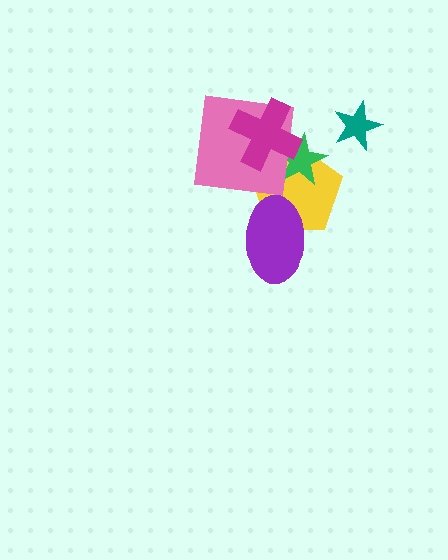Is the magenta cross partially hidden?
No, no other shape covers it.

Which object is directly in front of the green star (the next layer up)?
The pink square is directly in front of the green star.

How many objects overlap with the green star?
3 objects overlap with the green star.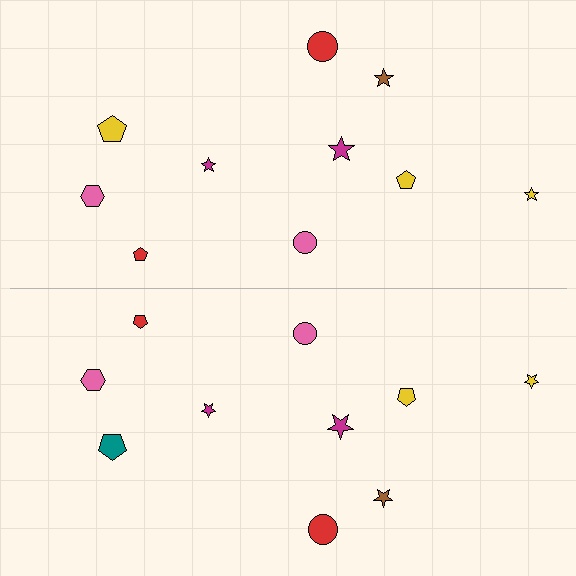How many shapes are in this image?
There are 20 shapes in this image.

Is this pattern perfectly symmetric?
No, the pattern is not perfectly symmetric. The teal pentagon on the bottom side breaks the symmetry — its mirror counterpart is yellow.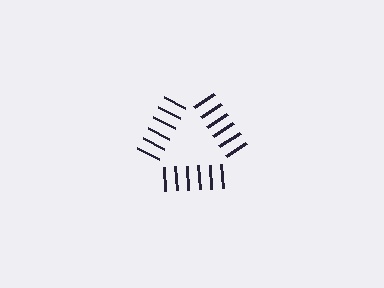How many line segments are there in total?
18 — 6 along each of the 3 edges.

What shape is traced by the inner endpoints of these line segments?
An illusory triangle — the line segments terminate on its edges but no continuous stroke is drawn.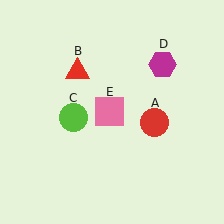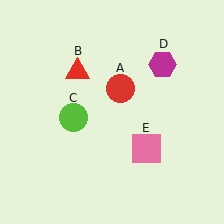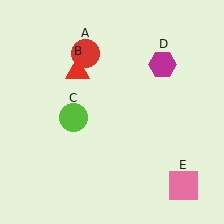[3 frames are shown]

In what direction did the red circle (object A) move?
The red circle (object A) moved up and to the left.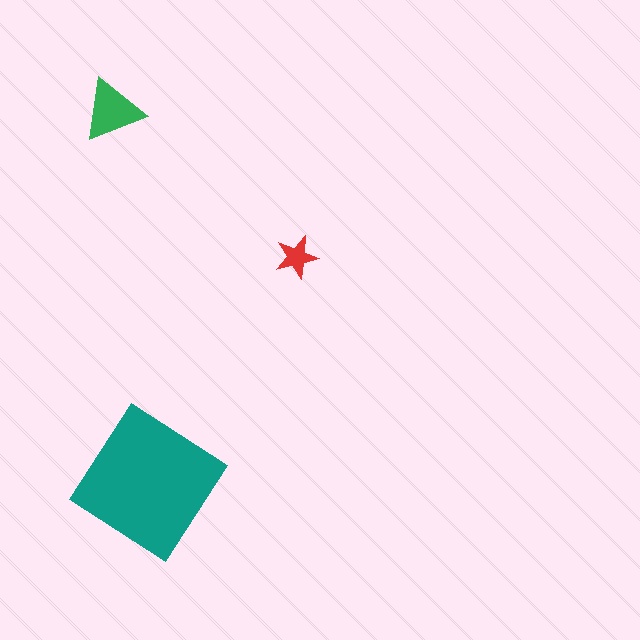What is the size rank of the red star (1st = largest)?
3rd.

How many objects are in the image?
There are 3 objects in the image.